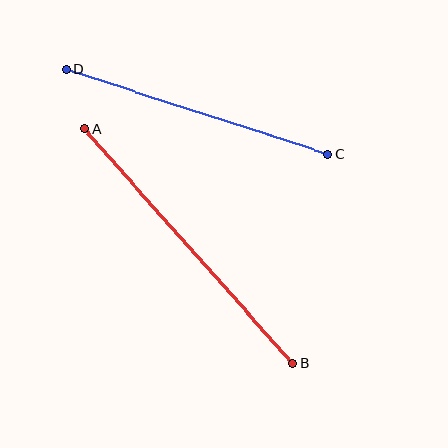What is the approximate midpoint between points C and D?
The midpoint is at approximately (197, 112) pixels.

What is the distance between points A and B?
The distance is approximately 314 pixels.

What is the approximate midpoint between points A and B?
The midpoint is at approximately (188, 246) pixels.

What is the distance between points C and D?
The distance is approximately 276 pixels.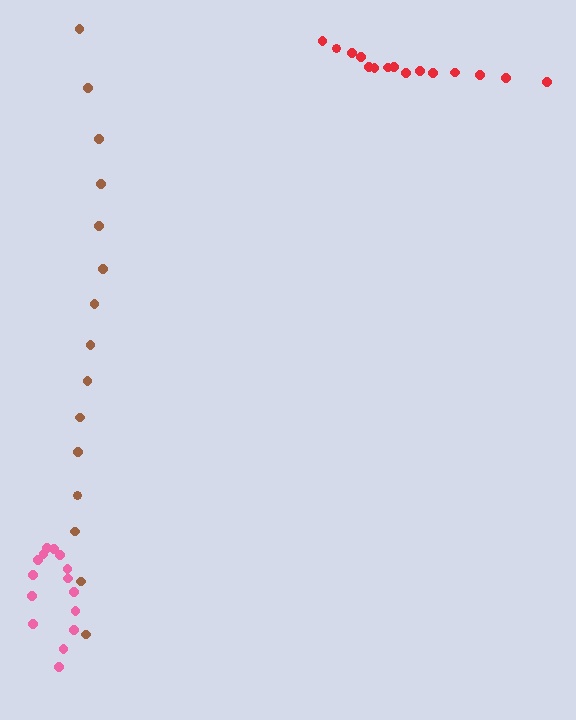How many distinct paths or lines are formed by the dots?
There are 3 distinct paths.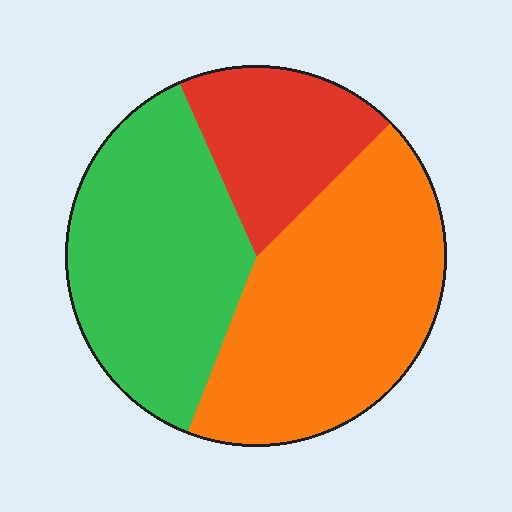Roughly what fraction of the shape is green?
Green covers about 40% of the shape.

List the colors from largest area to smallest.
From largest to smallest: orange, green, red.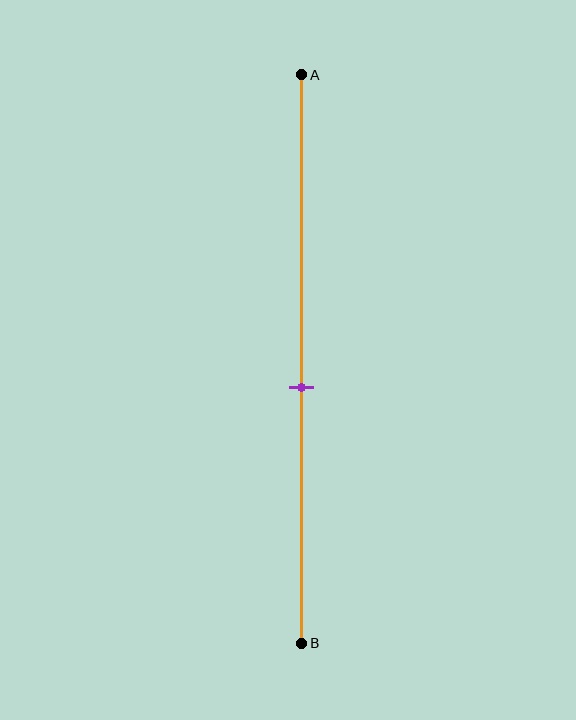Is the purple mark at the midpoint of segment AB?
No, the mark is at about 55% from A, not at the 50% midpoint.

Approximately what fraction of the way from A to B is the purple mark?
The purple mark is approximately 55% of the way from A to B.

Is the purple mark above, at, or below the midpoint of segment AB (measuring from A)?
The purple mark is below the midpoint of segment AB.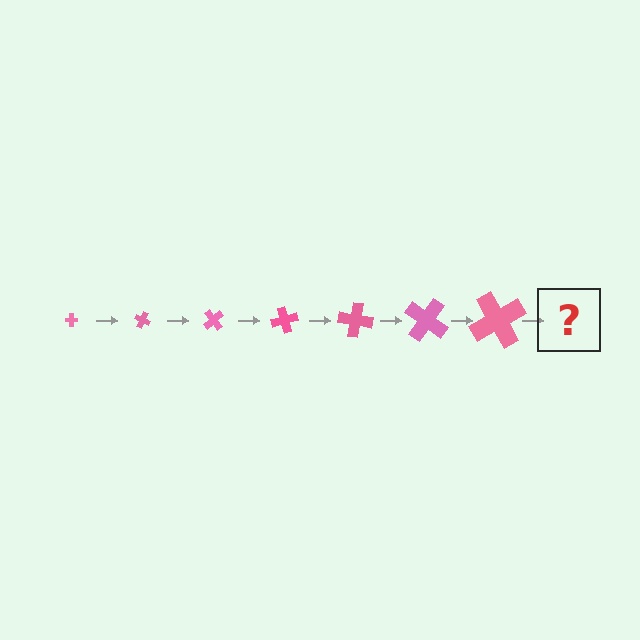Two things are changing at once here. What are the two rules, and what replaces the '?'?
The two rules are that the cross grows larger each step and it rotates 25 degrees each step. The '?' should be a cross, larger than the previous one and rotated 175 degrees from the start.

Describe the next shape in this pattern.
It should be a cross, larger than the previous one and rotated 175 degrees from the start.